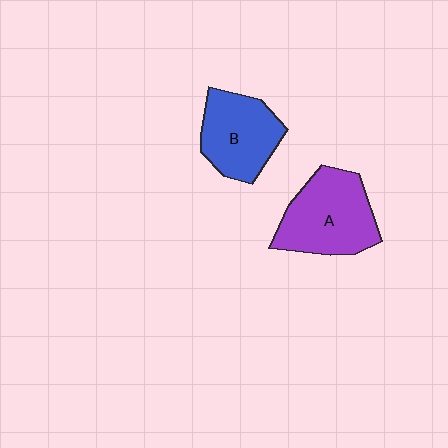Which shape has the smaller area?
Shape B (blue).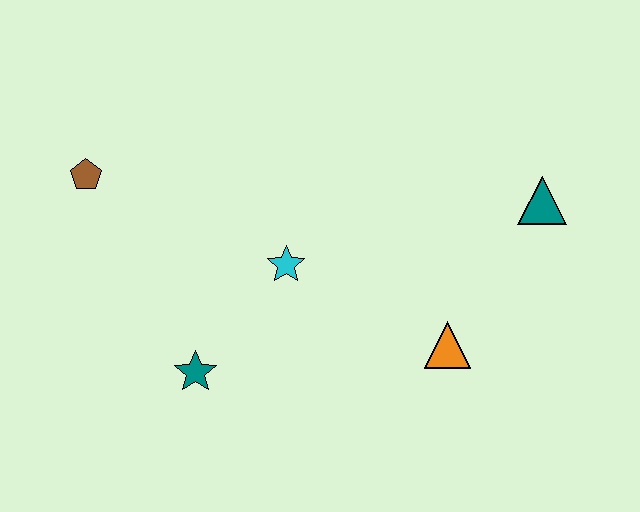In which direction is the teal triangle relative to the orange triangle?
The teal triangle is above the orange triangle.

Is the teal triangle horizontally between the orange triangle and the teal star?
No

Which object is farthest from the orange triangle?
The brown pentagon is farthest from the orange triangle.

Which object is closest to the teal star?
The cyan star is closest to the teal star.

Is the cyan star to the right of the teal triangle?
No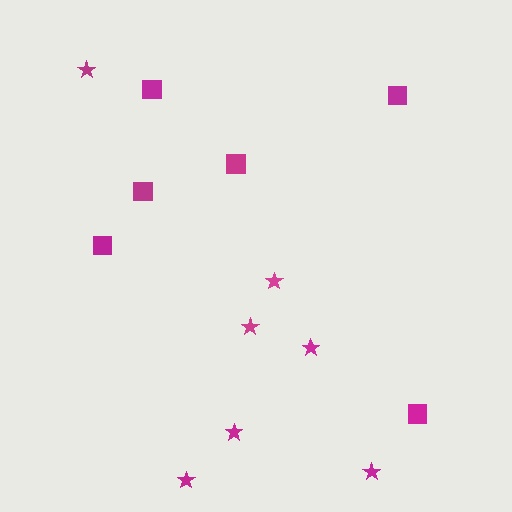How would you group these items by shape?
There are 2 groups: one group of squares (6) and one group of stars (7).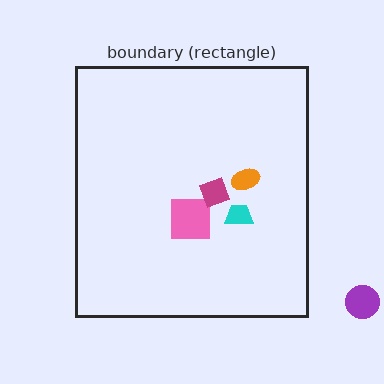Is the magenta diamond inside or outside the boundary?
Inside.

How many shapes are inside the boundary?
4 inside, 1 outside.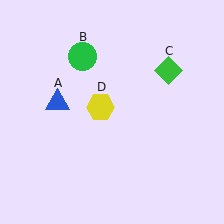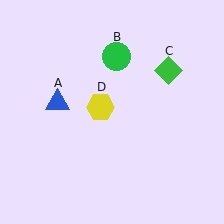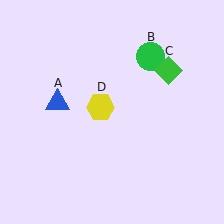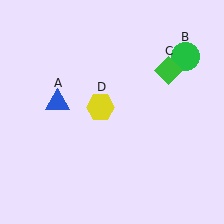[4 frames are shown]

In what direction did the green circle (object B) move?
The green circle (object B) moved right.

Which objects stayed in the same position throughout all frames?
Blue triangle (object A) and green diamond (object C) and yellow hexagon (object D) remained stationary.